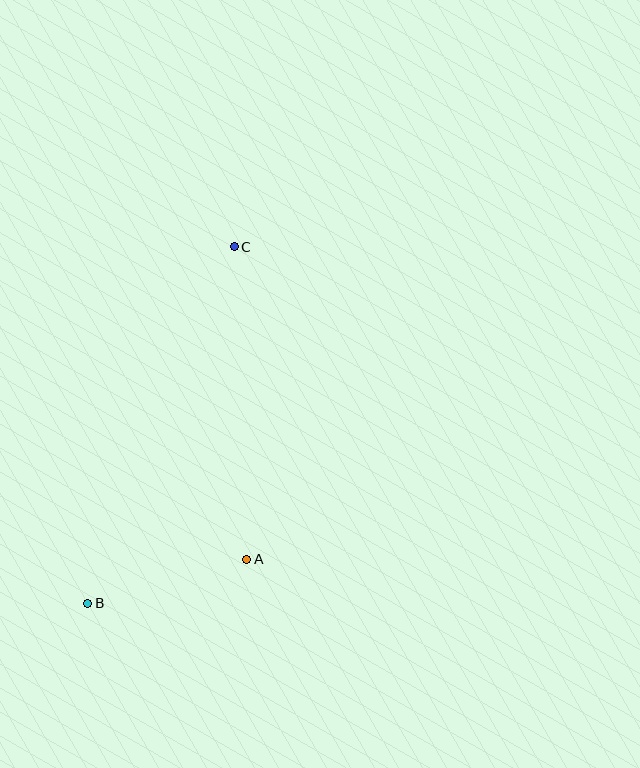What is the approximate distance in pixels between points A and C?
The distance between A and C is approximately 313 pixels.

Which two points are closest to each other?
Points A and B are closest to each other.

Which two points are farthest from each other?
Points B and C are farthest from each other.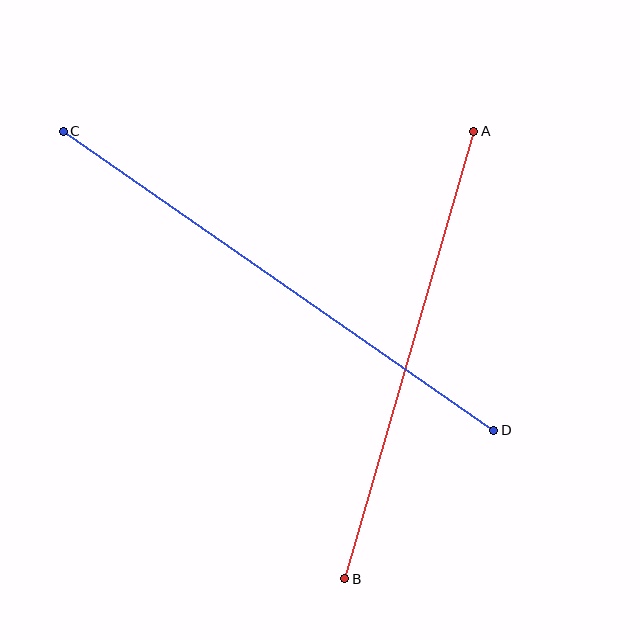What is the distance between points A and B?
The distance is approximately 466 pixels.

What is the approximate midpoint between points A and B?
The midpoint is at approximately (409, 355) pixels.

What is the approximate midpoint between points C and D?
The midpoint is at approximately (279, 281) pixels.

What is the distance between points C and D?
The distance is approximately 524 pixels.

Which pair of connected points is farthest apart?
Points C and D are farthest apart.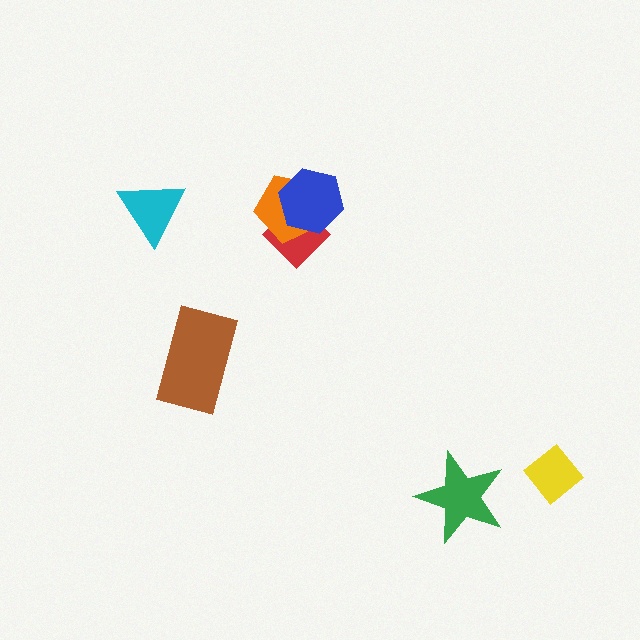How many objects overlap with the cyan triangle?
0 objects overlap with the cyan triangle.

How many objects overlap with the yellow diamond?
0 objects overlap with the yellow diamond.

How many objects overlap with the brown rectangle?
0 objects overlap with the brown rectangle.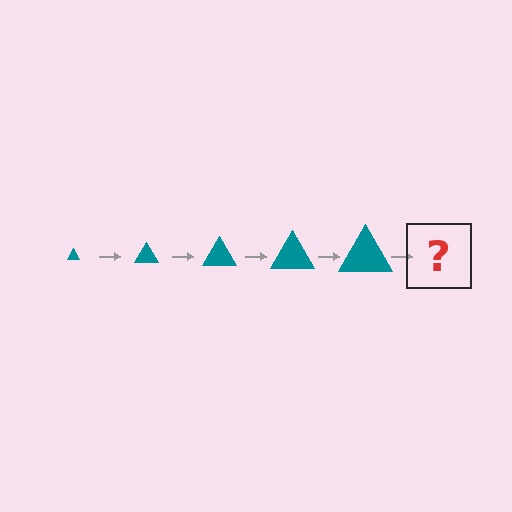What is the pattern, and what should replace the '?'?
The pattern is that the triangle gets progressively larger each step. The '?' should be a teal triangle, larger than the previous one.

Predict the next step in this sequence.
The next step is a teal triangle, larger than the previous one.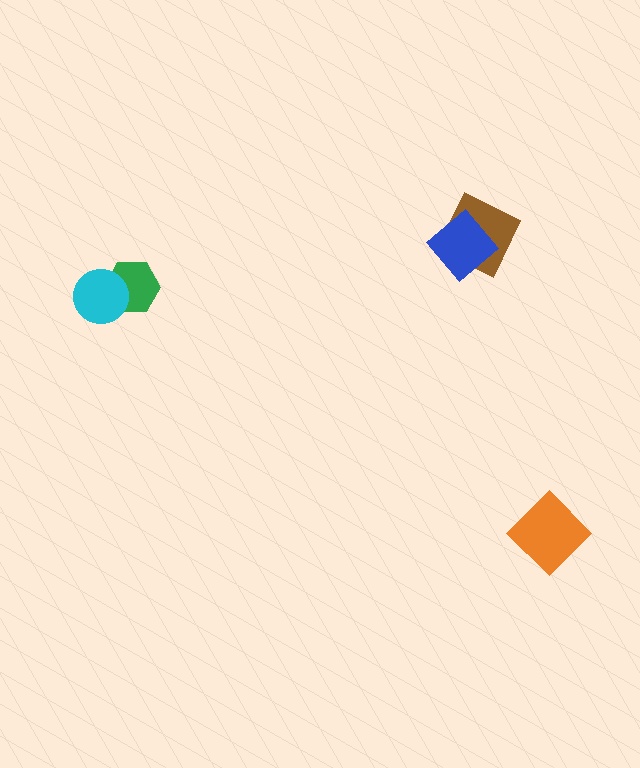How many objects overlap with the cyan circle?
1 object overlaps with the cyan circle.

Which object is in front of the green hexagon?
The cyan circle is in front of the green hexagon.